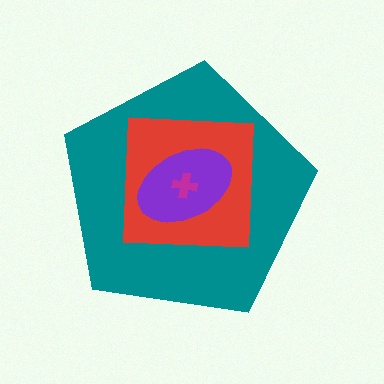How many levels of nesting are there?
4.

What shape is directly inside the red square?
The purple ellipse.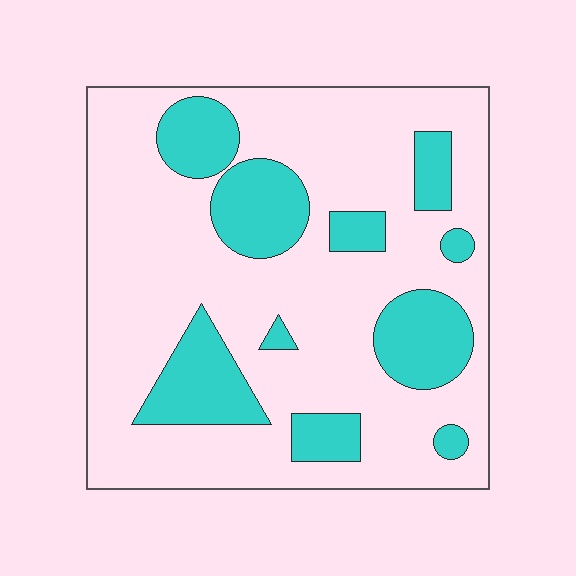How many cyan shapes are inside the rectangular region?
10.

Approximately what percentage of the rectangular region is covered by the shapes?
Approximately 25%.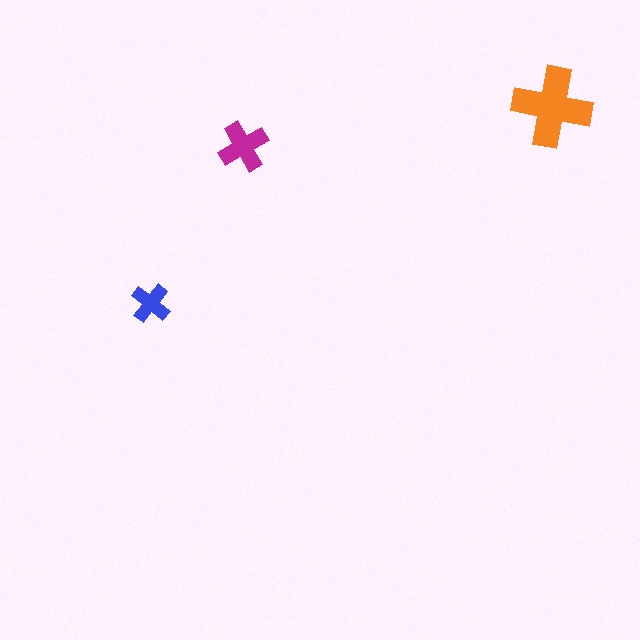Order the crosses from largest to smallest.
the orange one, the magenta one, the blue one.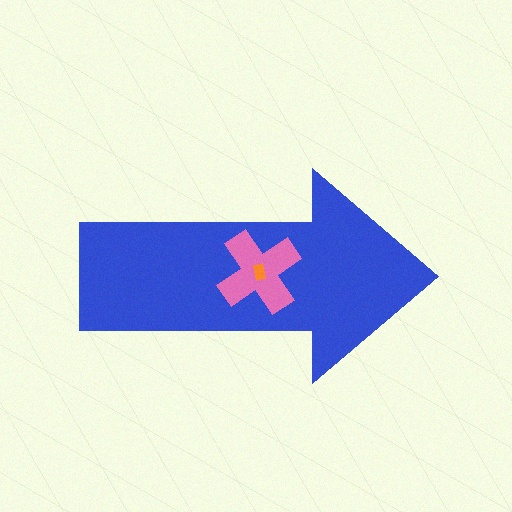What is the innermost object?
The orange rectangle.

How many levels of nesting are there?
3.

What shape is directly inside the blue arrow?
The pink cross.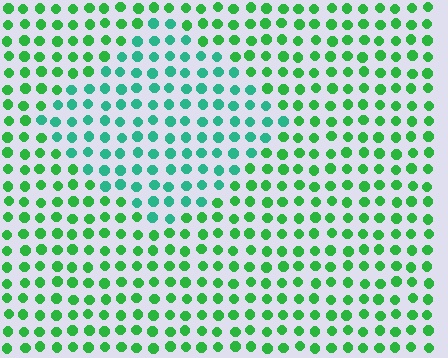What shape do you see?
I see a diamond.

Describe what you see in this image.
The image is filled with small green elements in a uniform arrangement. A diamond-shaped region is visible where the elements are tinted to a slightly different hue, forming a subtle color boundary.